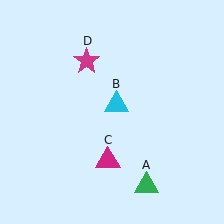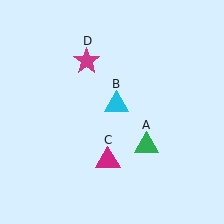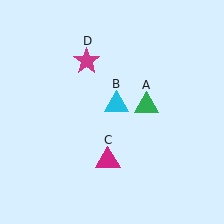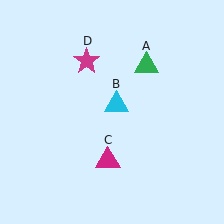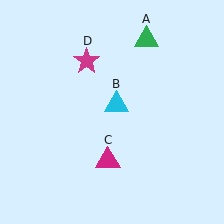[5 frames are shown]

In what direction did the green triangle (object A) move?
The green triangle (object A) moved up.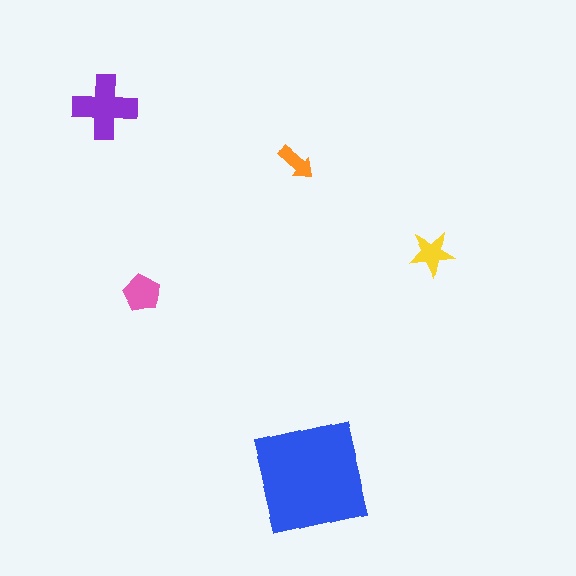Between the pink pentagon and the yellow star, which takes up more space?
The pink pentagon.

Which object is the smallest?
The orange arrow.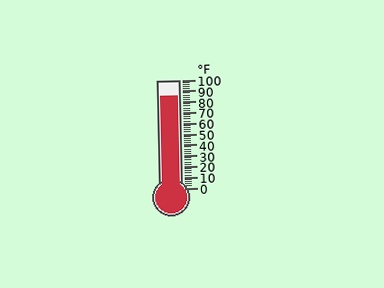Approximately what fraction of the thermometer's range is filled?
The thermometer is filled to approximately 85% of its range.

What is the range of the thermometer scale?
The thermometer scale ranges from 0°F to 100°F.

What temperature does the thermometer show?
The thermometer shows approximately 86°F.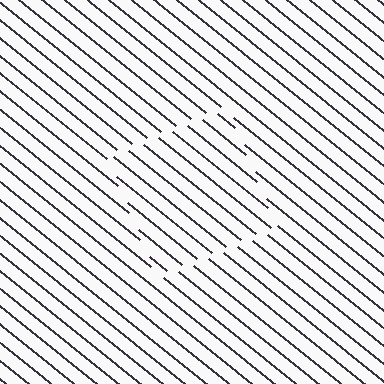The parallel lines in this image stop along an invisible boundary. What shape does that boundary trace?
An illusory square. The interior of the shape contains the same grating, shifted by half a period — the contour is defined by the phase discontinuity where line-ends from the inner and outer gratings abut.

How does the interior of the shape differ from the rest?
The interior of the shape contains the same grating, shifted by half a period — the contour is defined by the phase discontinuity where line-ends from the inner and outer gratings abut.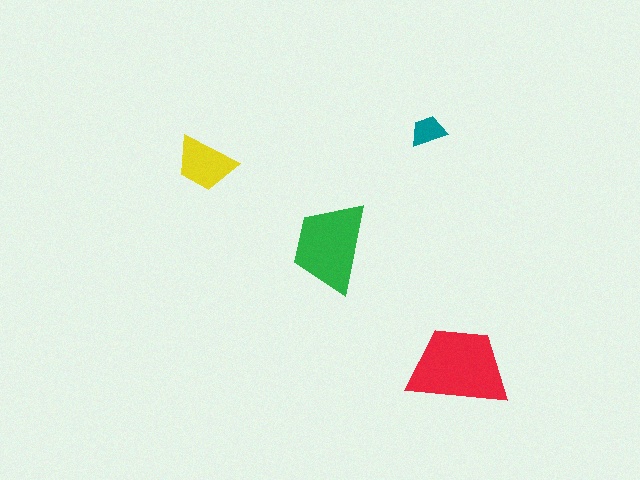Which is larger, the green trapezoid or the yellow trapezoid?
The green one.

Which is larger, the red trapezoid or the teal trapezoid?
The red one.